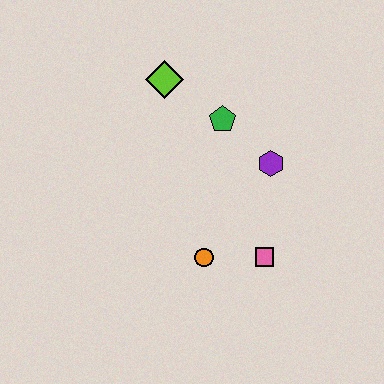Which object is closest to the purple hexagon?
The green pentagon is closest to the purple hexagon.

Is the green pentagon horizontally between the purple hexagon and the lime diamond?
Yes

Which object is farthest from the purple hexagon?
The lime diamond is farthest from the purple hexagon.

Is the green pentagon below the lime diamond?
Yes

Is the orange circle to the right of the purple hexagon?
No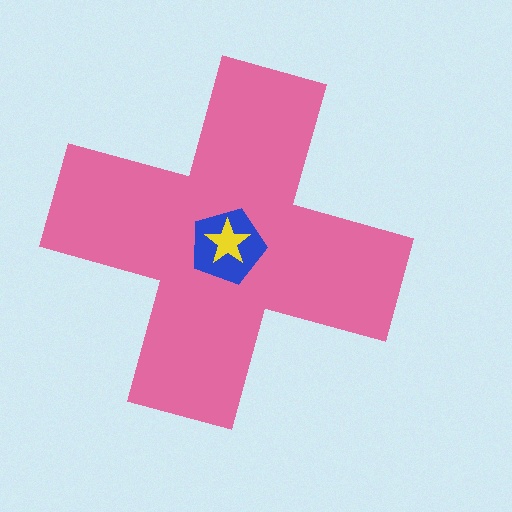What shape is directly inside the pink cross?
The blue pentagon.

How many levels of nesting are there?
3.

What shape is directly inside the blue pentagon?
The yellow star.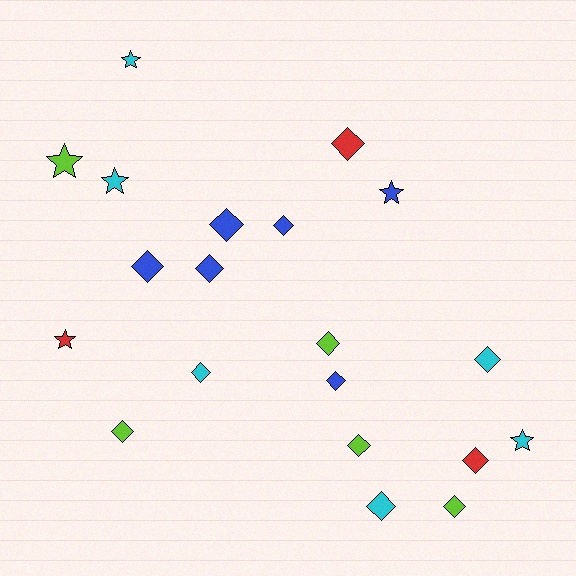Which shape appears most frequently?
Diamond, with 14 objects.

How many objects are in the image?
There are 20 objects.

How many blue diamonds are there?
There are 5 blue diamonds.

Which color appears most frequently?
Cyan, with 6 objects.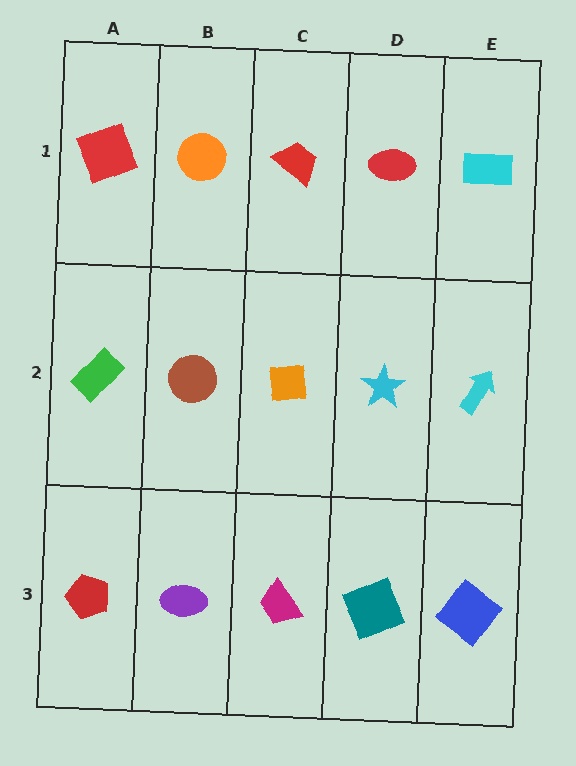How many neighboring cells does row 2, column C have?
4.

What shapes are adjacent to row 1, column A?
A green rectangle (row 2, column A), an orange circle (row 1, column B).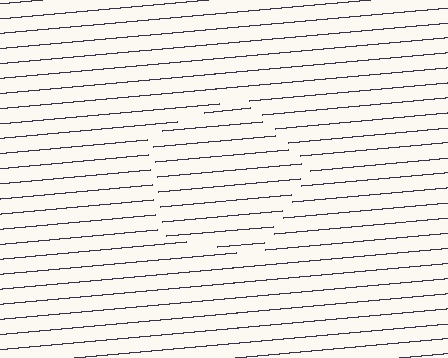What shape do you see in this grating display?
An illusory pentagon. The interior of the shape contains the same grating, shifted by half a period — the contour is defined by the phase discontinuity where line-ends from the inner and outer gratings abut.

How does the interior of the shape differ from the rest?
The interior of the shape contains the same grating, shifted by half a period — the contour is defined by the phase discontinuity where line-ends from the inner and outer gratings abut.